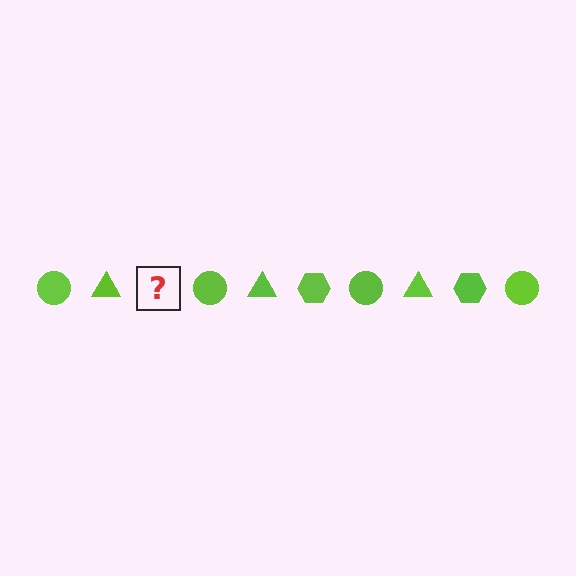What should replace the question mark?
The question mark should be replaced with a lime hexagon.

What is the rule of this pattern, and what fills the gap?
The rule is that the pattern cycles through circle, triangle, hexagon shapes in lime. The gap should be filled with a lime hexagon.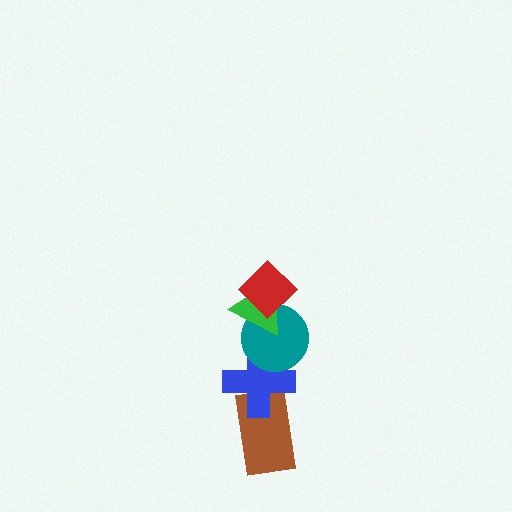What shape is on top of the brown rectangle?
The blue cross is on top of the brown rectangle.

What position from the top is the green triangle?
The green triangle is 2nd from the top.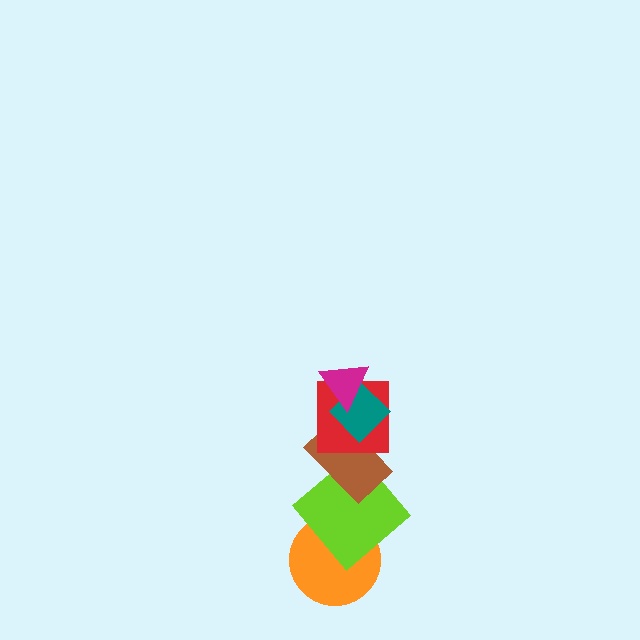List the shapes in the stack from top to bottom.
From top to bottom: the magenta triangle, the teal diamond, the red square, the brown rectangle, the lime diamond, the orange circle.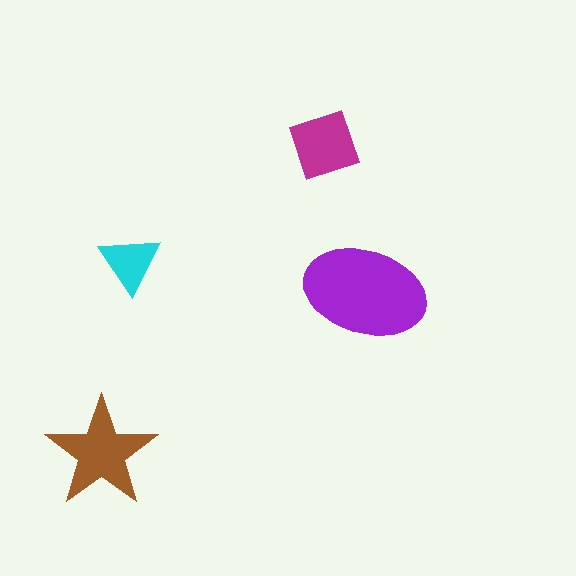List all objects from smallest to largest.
The cyan triangle, the magenta diamond, the brown star, the purple ellipse.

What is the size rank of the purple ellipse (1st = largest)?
1st.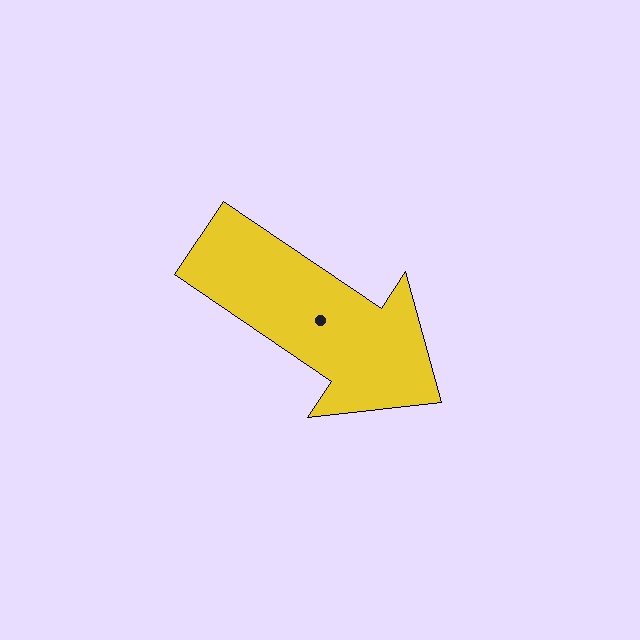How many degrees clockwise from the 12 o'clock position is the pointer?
Approximately 124 degrees.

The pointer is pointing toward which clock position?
Roughly 4 o'clock.